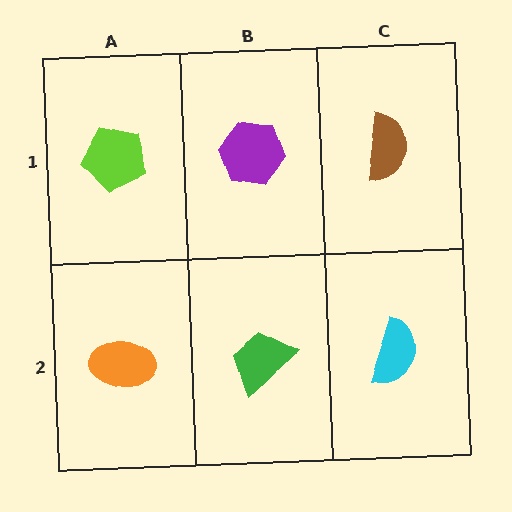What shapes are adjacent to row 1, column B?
A green trapezoid (row 2, column B), a lime pentagon (row 1, column A), a brown semicircle (row 1, column C).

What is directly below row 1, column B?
A green trapezoid.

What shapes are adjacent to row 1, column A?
An orange ellipse (row 2, column A), a purple hexagon (row 1, column B).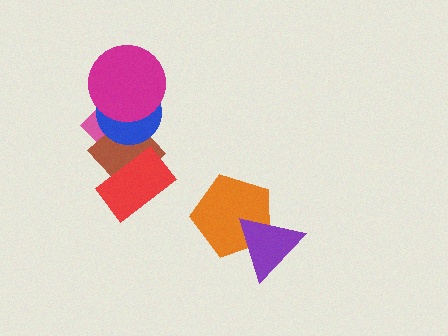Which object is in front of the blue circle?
The magenta circle is in front of the blue circle.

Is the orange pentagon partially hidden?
Yes, it is partially covered by another shape.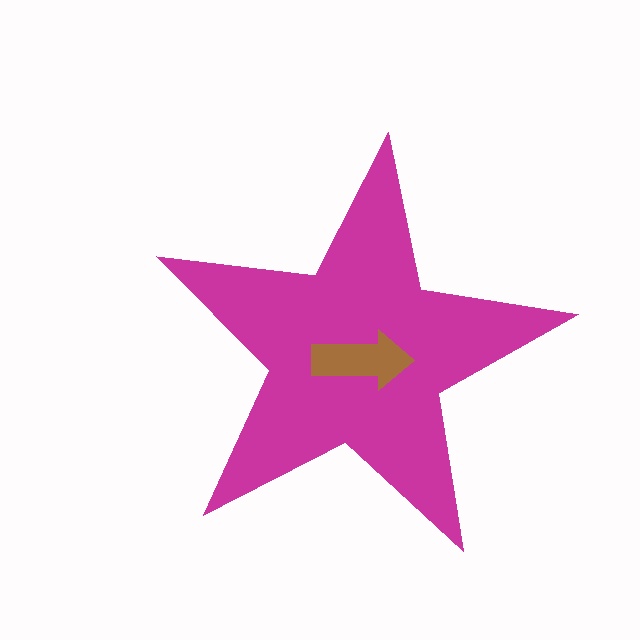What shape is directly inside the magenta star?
The brown arrow.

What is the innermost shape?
The brown arrow.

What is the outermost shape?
The magenta star.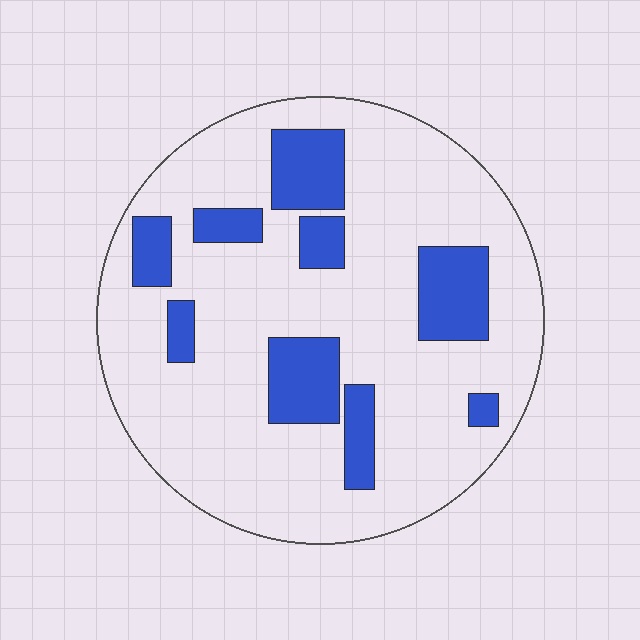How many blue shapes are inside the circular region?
9.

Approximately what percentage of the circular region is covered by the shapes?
Approximately 20%.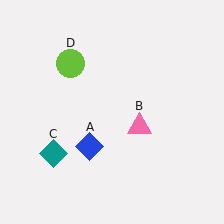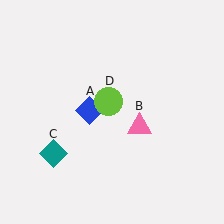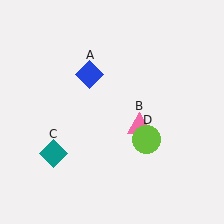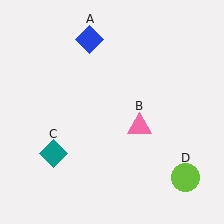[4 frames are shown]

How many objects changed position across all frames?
2 objects changed position: blue diamond (object A), lime circle (object D).